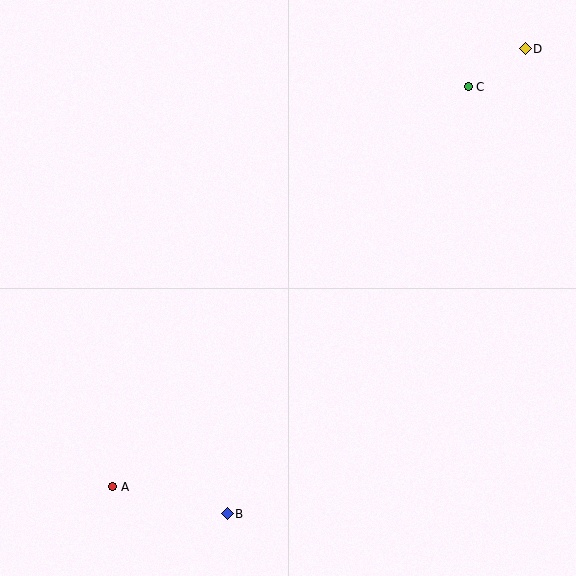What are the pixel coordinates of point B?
Point B is at (227, 514).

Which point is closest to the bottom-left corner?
Point A is closest to the bottom-left corner.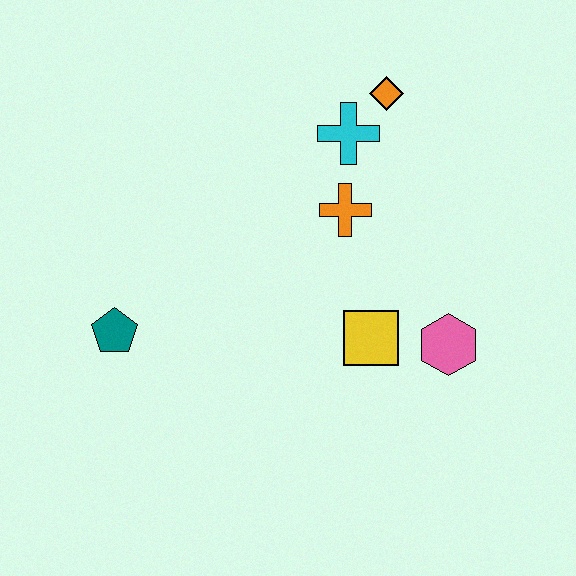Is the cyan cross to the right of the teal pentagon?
Yes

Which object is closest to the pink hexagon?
The yellow square is closest to the pink hexagon.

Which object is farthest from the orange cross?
The teal pentagon is farthest from the orange cross.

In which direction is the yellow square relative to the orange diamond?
The yellow square is below the orange diamond.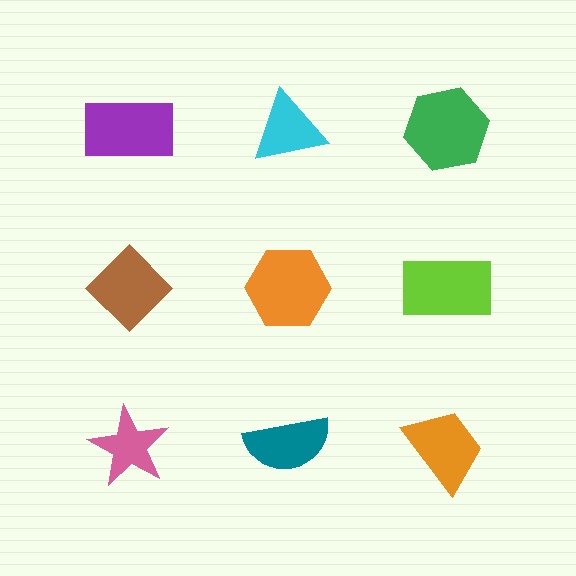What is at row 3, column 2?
A teal semicircle.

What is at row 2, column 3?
A lime rectangle.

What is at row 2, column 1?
A brown diamond.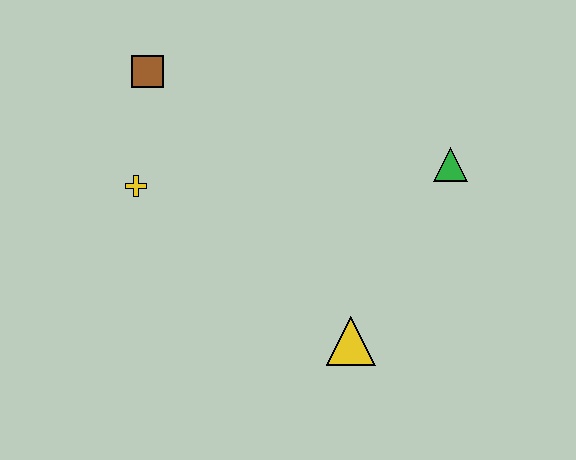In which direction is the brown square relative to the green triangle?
The brown square is to the left of the green triangle.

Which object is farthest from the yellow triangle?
The brown square is farthest from the yellow triangle.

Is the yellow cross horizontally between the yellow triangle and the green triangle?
No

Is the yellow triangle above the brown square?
No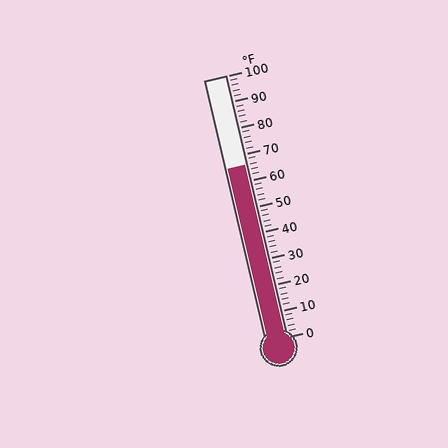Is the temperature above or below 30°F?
The temperature is above 30°F.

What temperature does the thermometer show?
The thermometer shows approximately 66°F.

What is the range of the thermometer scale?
The thermometer scale ranges from 0°F to 100°F.